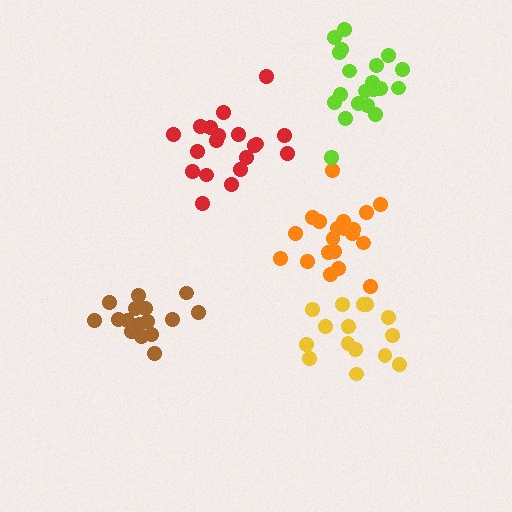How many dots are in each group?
Group 1: 20 dots, Group 2: 20 dots, Group 3: 19 dots, Group 4: 16 dots, Group 5: 15 dots (90 total).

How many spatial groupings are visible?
There are 5 spatial groupings.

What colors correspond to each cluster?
The clusters are colored: orange, lime, red, brown, yellow.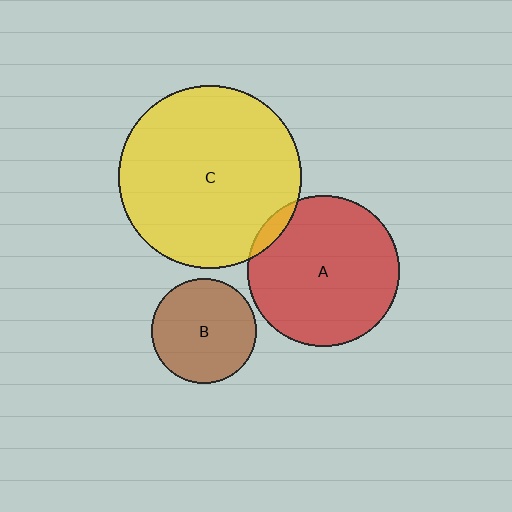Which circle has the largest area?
Circle C (yellow).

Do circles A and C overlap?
Yes.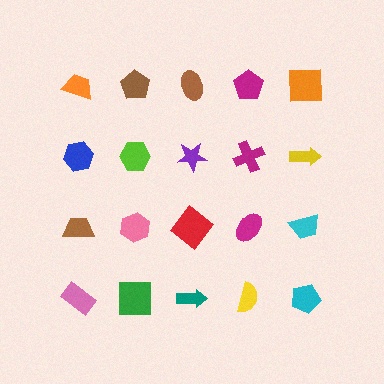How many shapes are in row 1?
5 shapes.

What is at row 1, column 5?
An orange square.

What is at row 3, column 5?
A cyan trapezoid.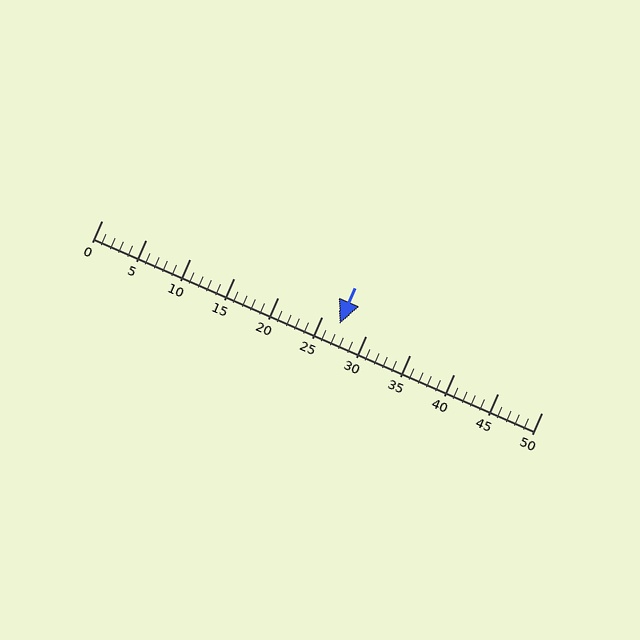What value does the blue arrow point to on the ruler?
The blue arrow points to approximately 27.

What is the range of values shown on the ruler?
The ruler shows values from 0 to 50.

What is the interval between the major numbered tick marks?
The major tick marks are spaced 5 units apart.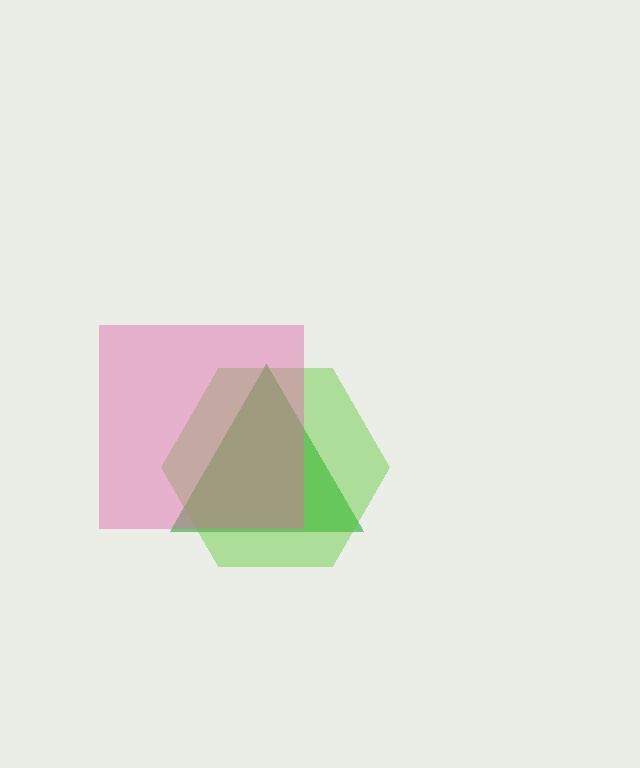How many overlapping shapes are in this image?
There are 3 overlapping shapes in the image.